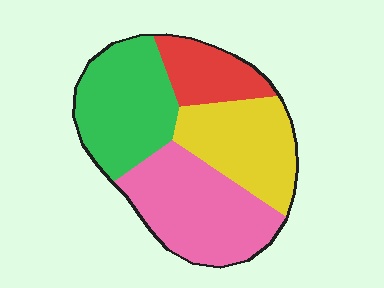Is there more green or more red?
Green.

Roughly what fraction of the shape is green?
Green takes up about one quarter (1/4) of the shape.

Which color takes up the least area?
Red, at roughly 15%.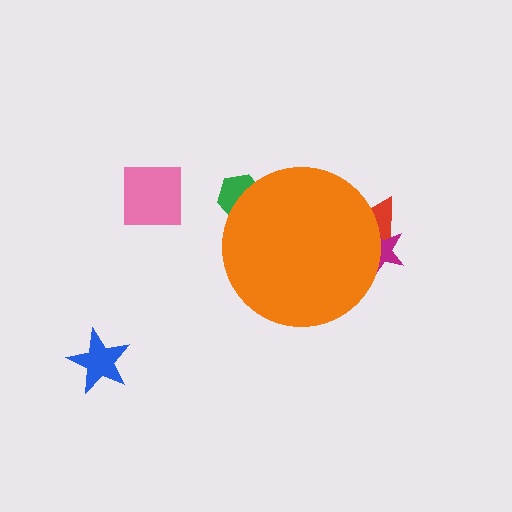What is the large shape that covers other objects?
An orange circle.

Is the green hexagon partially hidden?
Yes, the green hexagon is partially hidden behind the orange circle.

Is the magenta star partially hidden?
Yes, the magenta star is partially hidden behind the orange circle.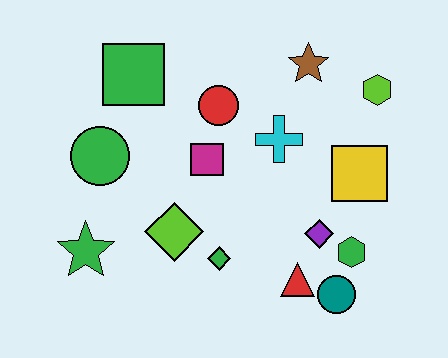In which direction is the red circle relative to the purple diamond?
The red circle is above the purple diamond.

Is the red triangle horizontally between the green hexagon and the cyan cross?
Yes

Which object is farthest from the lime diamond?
The lime hexagon is farthest from the lime diamond.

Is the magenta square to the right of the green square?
Yes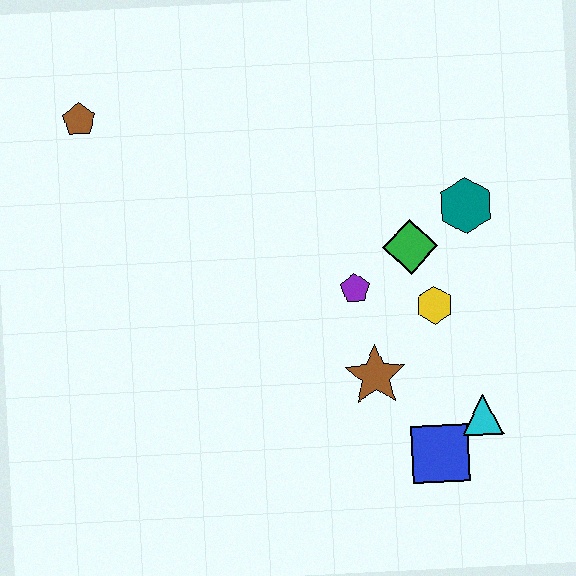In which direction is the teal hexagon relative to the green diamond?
The teal hexagon is to the right of the green diamond.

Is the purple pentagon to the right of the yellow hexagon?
No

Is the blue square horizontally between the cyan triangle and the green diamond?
Yes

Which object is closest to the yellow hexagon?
The green diamond is closest to the yellow hexagon.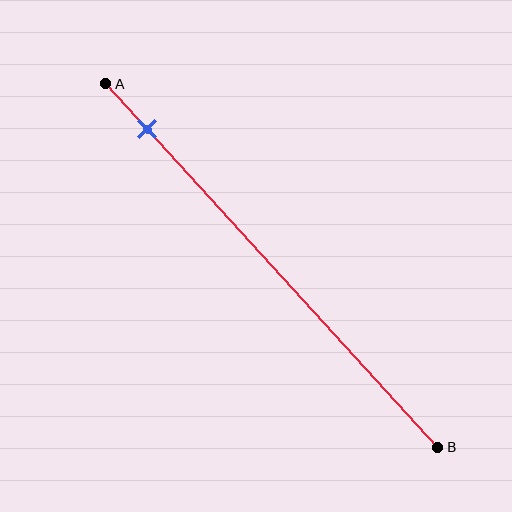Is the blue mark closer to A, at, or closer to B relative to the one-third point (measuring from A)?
The blue mark is closer to point A than the one-third point of segment AB.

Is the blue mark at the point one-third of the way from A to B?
No, the mark is at about 10% from A, not at the 33% one-third point.